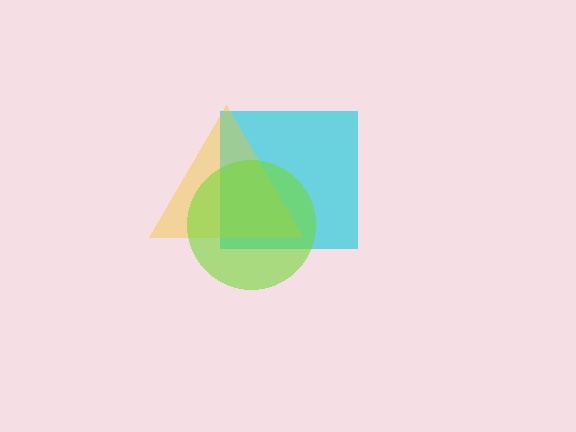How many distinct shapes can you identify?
There are 3 distinct shapes: a cyan square, a yellow triangle, a lime circle.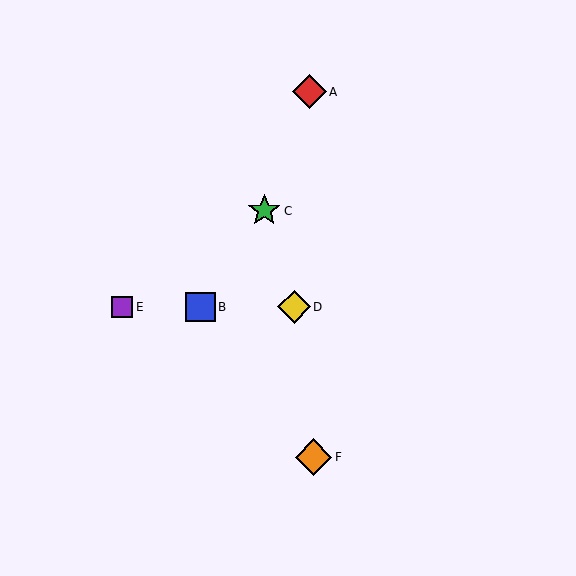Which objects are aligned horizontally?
Objects B, D, E are aligned horizontally.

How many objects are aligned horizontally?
3 objects (B, D, E) are aligned horizontally.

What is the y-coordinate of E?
Object E is at y≈307.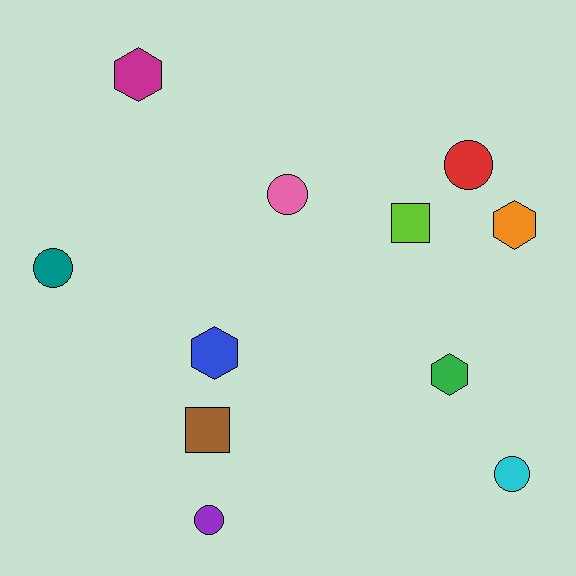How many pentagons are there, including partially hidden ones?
There are no pentagons.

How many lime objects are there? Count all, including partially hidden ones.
There is 1 lime object.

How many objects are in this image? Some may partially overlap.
There are 11 objects.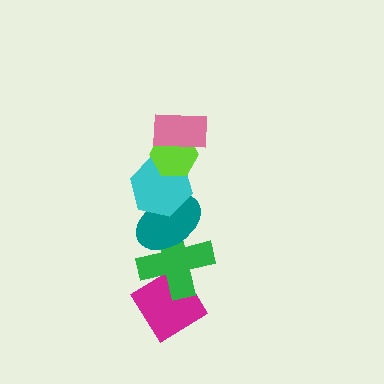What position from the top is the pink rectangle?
The pink rectangle is 1st from the top.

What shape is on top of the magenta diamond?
The green cross is on top of the magenta diamond.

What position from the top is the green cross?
The green cross is 5th from the top.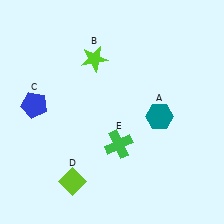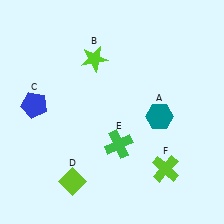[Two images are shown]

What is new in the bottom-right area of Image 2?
A lime cross (F) was added in the bottom-right area of Image 2.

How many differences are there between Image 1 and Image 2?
There is 1 difference between the two images.